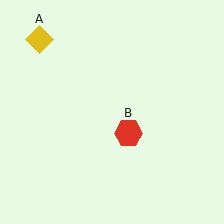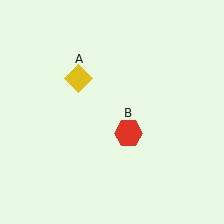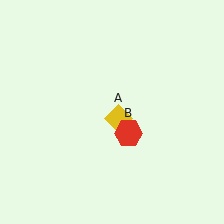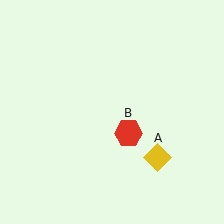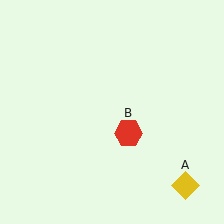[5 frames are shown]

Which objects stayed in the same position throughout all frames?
Red hexagon (object B) remained stationary.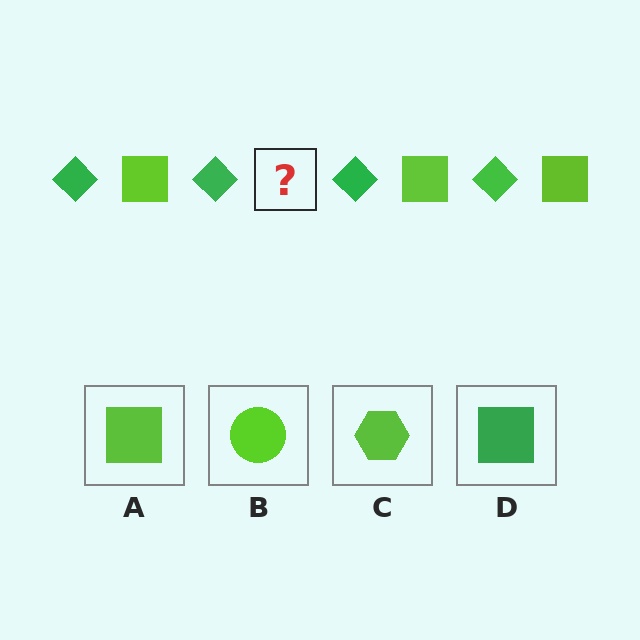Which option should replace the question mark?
Option A.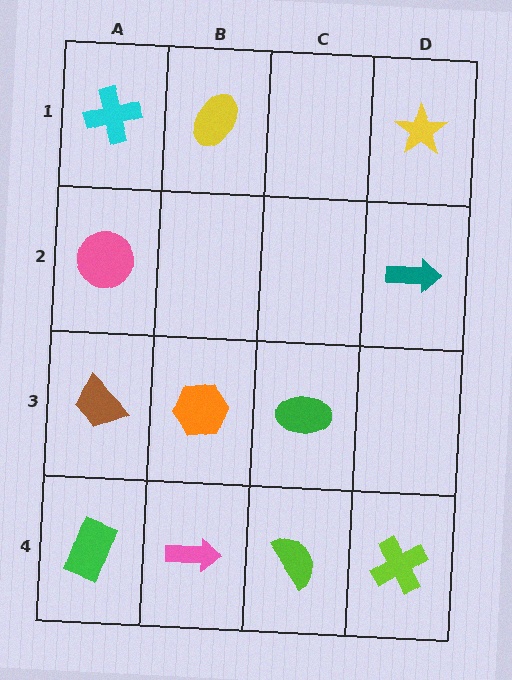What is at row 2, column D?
A teal arrow.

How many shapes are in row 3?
3 shapes.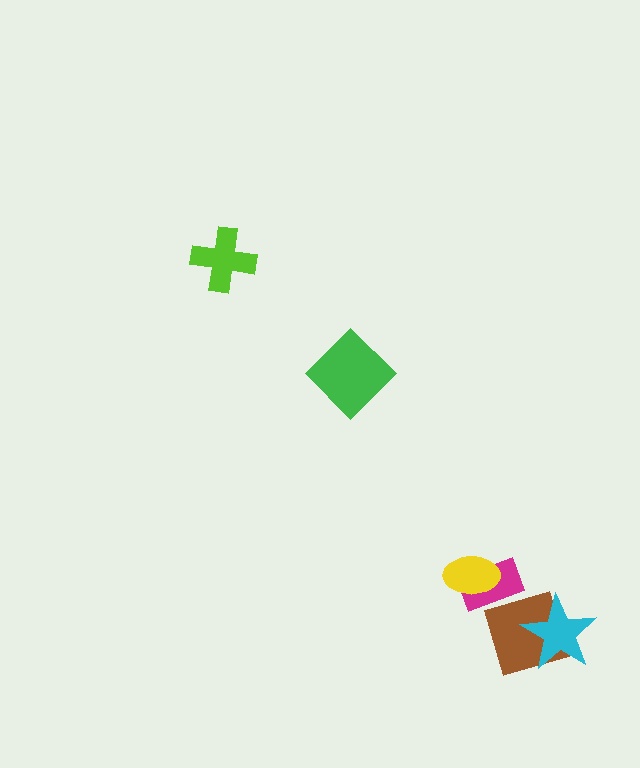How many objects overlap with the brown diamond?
2 objects overlap with the brown diamond.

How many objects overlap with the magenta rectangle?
2 objects overlap with the magenta rectangle.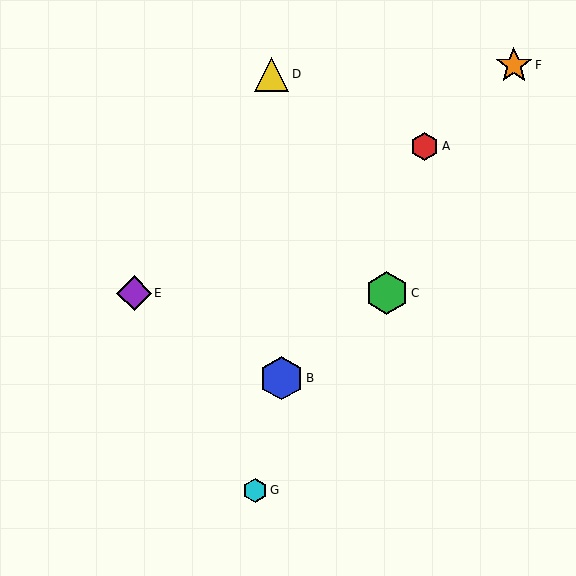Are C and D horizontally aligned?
No, C is at y≈293 and D is at y≈74.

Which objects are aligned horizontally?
Objects C, E are aligned horizontally.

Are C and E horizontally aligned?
Yes, both are at y≈293.